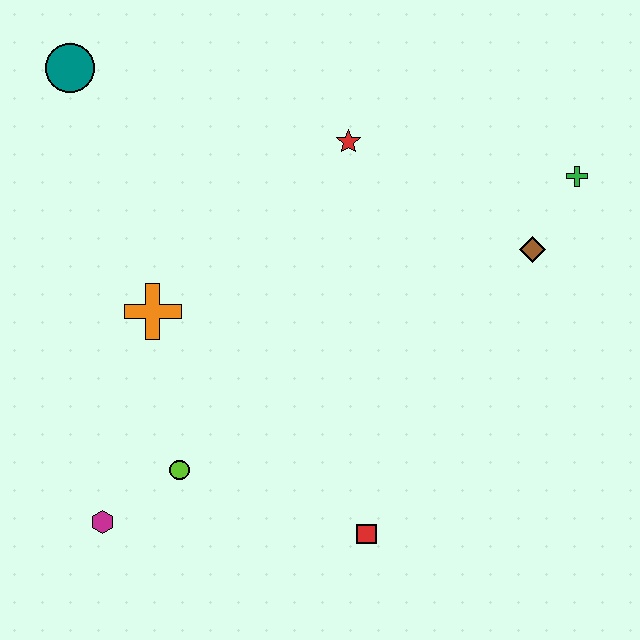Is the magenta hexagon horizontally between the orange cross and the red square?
No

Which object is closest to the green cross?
The brown diamond is closest to the green cross.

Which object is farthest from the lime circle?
The green cross is farthest from the lime circle.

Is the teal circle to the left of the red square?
Yes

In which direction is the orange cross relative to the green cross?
The orange cross is to the left of the green cross.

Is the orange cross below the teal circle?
Yes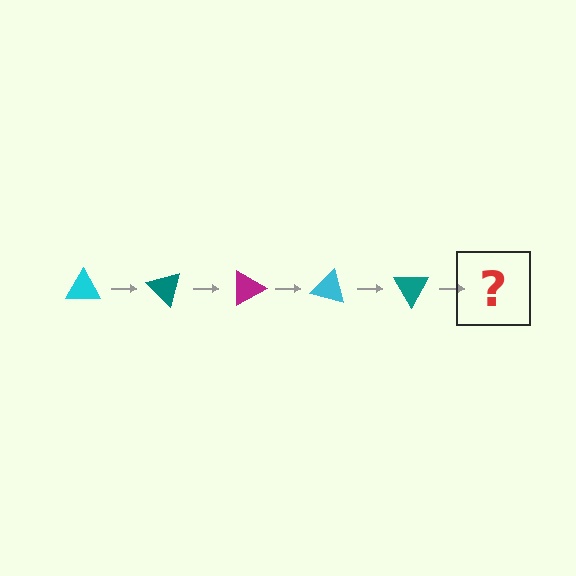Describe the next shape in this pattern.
It should be a magenta triangle, rotated 225 degrees from the start.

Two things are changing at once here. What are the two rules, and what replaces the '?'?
The two rules are that it rotates 45 degrees each step and the color cycles through cyan, teal, and magenta. The '?' should be a magenta triangle, rotated 225 degrees from the start.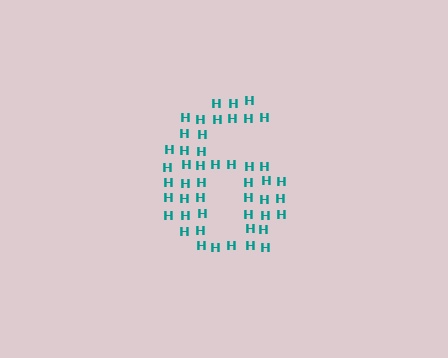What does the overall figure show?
The overall figure shows the digit 6.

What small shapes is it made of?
It is made of small letter H's.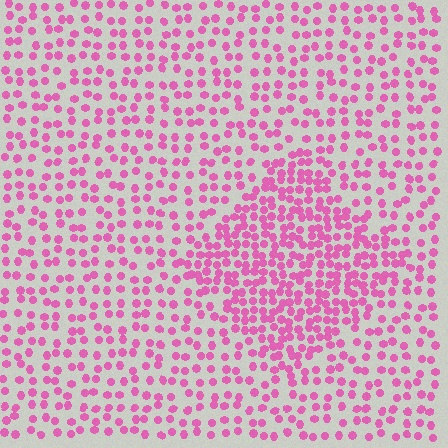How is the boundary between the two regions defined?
The boundary is defined by a change in element density (approximately 2.0x ratio). All elements are the same color, size, and shape.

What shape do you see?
I see a diamond.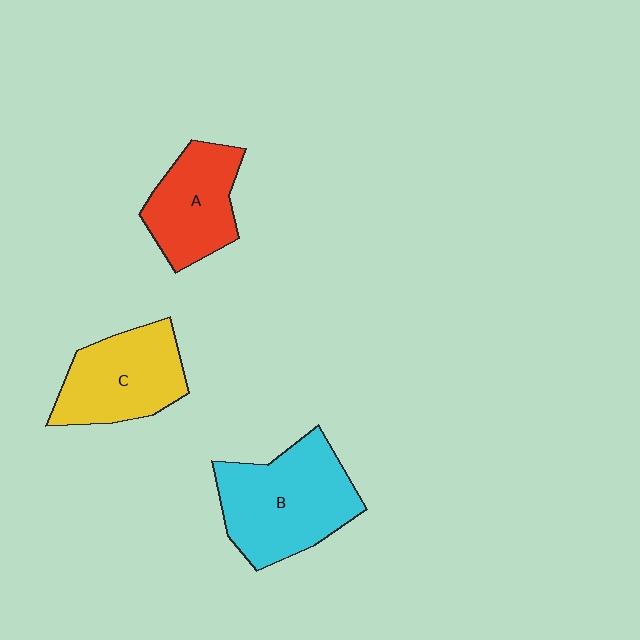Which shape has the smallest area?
Shape A (red).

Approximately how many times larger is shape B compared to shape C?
Approximately 1.3 times.